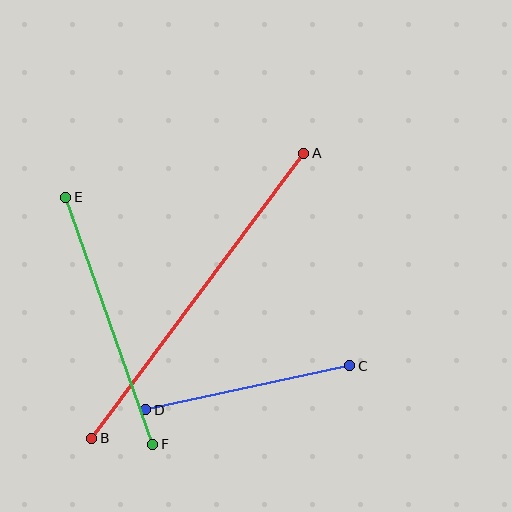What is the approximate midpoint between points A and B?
The midpoint is at approximately (198, 296) pixels.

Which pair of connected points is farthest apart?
Points A and B are farthest apart.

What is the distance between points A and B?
The distance is approximately 355 pixels.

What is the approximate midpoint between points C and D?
The midpoint is at approximately (248, 388) pixels.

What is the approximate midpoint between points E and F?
The midpoint is at approximately (109, 321) pixels.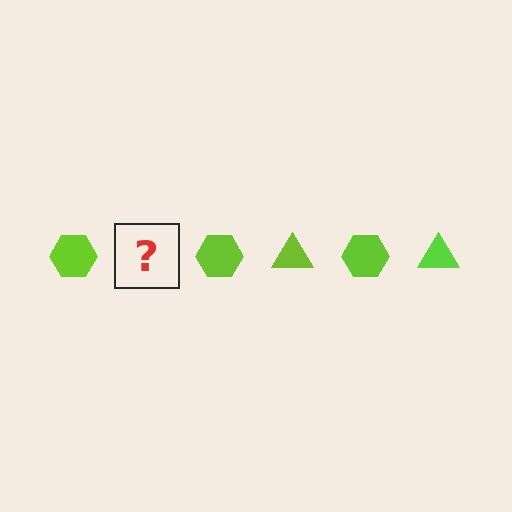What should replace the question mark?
The question mark should be replaced with a lime triangle.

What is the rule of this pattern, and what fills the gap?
The rule is that the pattern cycles through hexagon, triangle shapes in lime. The gap should be filled with a lime triangle.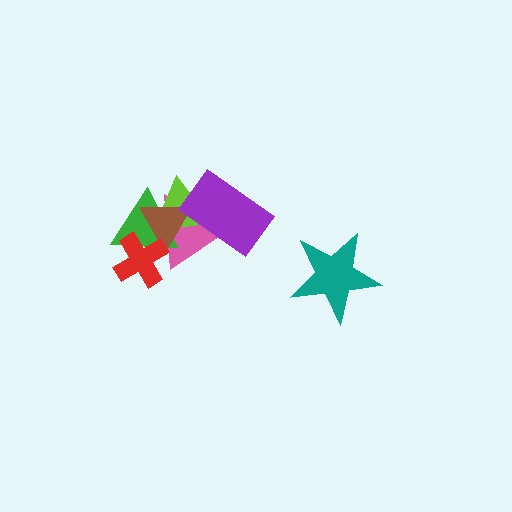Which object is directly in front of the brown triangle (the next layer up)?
The red cross is directly in front of the brown triangle.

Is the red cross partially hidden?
No, no other shape covers it.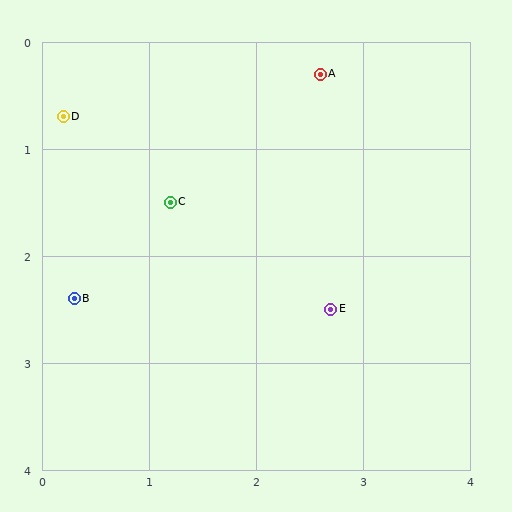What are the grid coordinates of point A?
Point A is at approximately (2.6, 0.3).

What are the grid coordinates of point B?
Point B is at approximately (0.3, 2.4).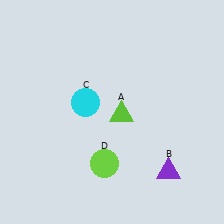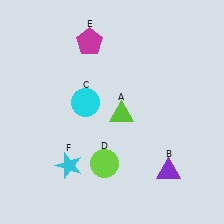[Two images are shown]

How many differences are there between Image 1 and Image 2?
There are 2 differences between the two images.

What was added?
A magenta pentagon (E), a cyan star (F) were added in Image 2.